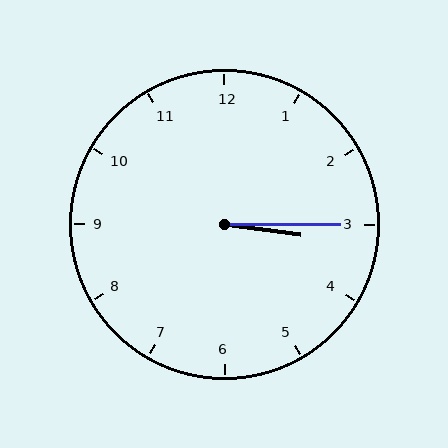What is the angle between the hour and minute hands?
Approximately 8 degrees.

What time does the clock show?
3:15.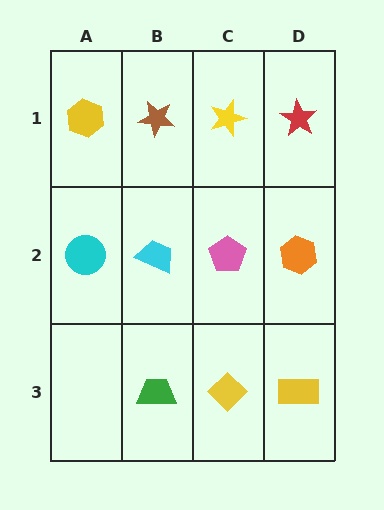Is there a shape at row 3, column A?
No, that cell is empty.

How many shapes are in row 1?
4 shapes.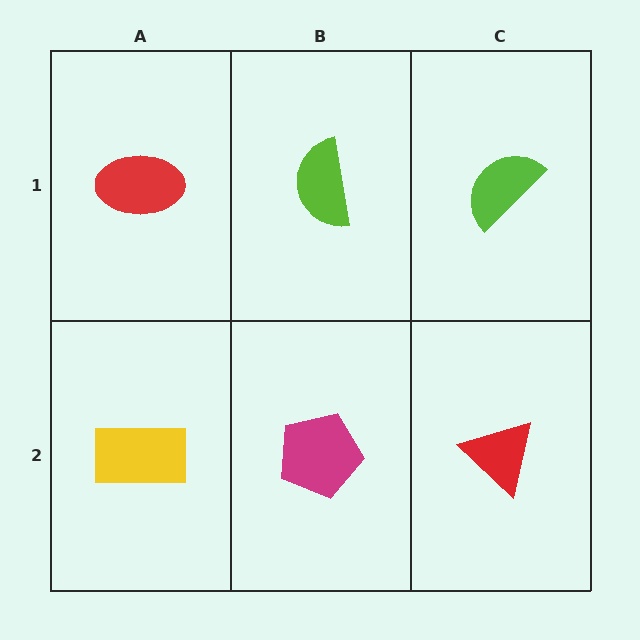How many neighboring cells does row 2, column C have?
2.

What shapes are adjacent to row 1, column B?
A magenta pentagon (row 2, column B), a red ellipse (row 1, column A), a lime semicircle (row 1, column C).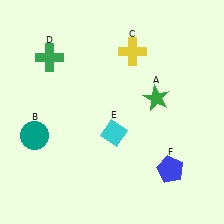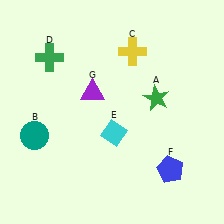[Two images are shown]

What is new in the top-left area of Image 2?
A purple triangle (G) was added in the top-left area of Image 2.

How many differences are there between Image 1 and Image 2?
There is 1 difference between the two images.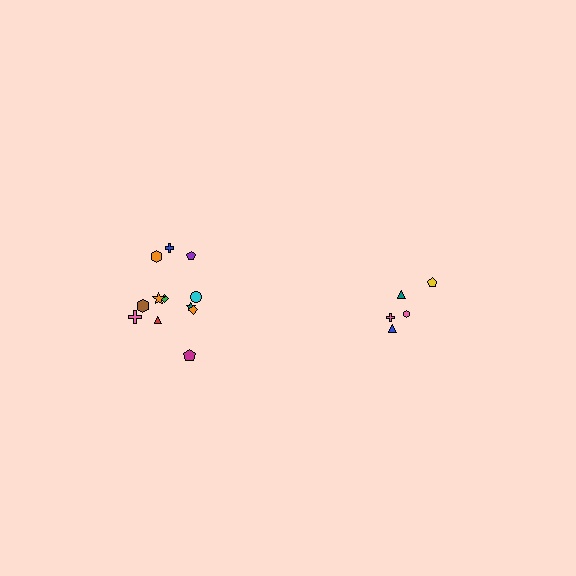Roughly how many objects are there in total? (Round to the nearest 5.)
Roughly 15 objects in total.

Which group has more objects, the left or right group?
The left group.